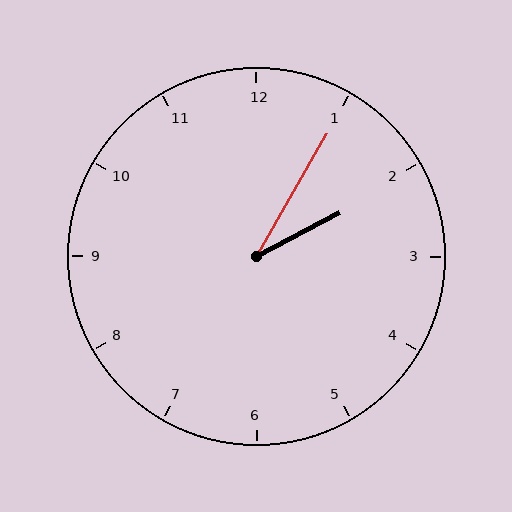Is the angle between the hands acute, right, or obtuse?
It is acute.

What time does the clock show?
2:05.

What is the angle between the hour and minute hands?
Approximately 32 degrees.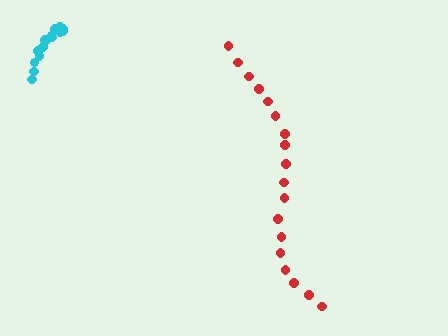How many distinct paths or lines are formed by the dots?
There are 2 distinct paths.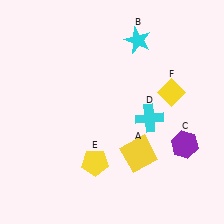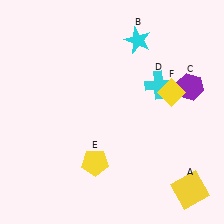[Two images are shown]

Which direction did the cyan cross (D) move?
The cyan cross (D) moved up.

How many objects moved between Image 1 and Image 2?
3 objects moved between the two images.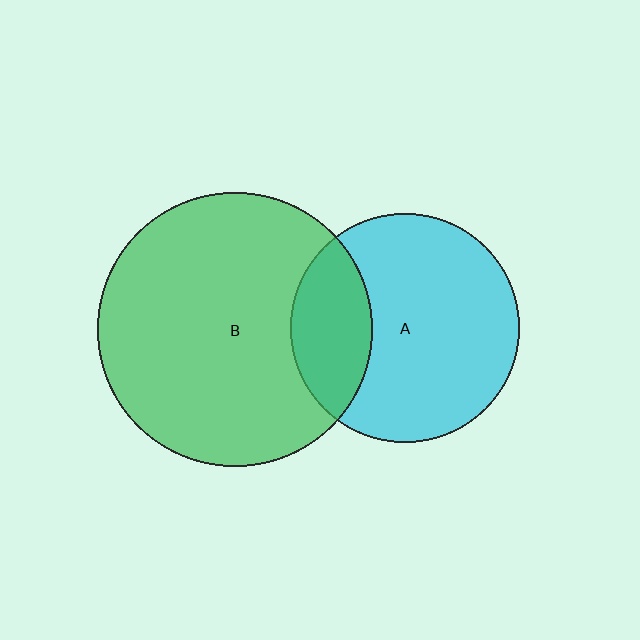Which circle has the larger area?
Circle B (green).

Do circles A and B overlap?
Yes.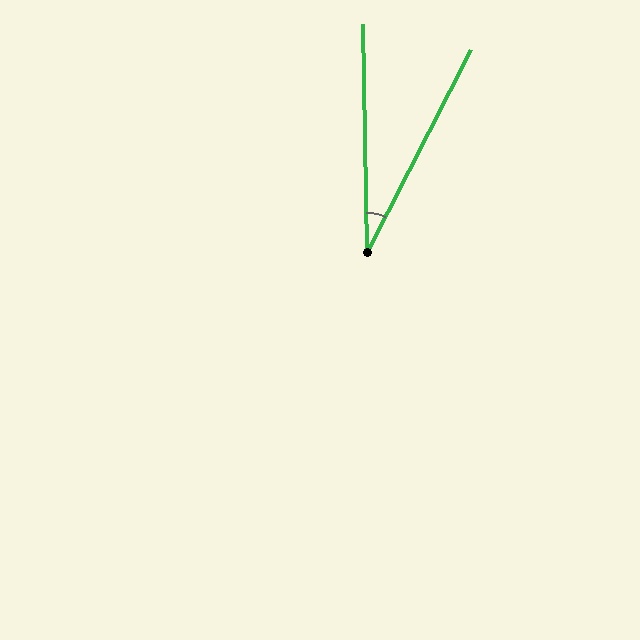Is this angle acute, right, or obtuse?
It is acute.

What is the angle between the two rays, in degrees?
Approximately 28 degrees.